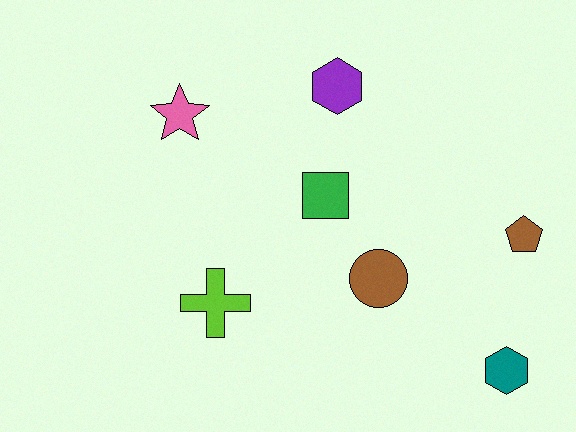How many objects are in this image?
There are 7 objects.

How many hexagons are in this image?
There are 2 hexagons.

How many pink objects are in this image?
There is 1 pink object.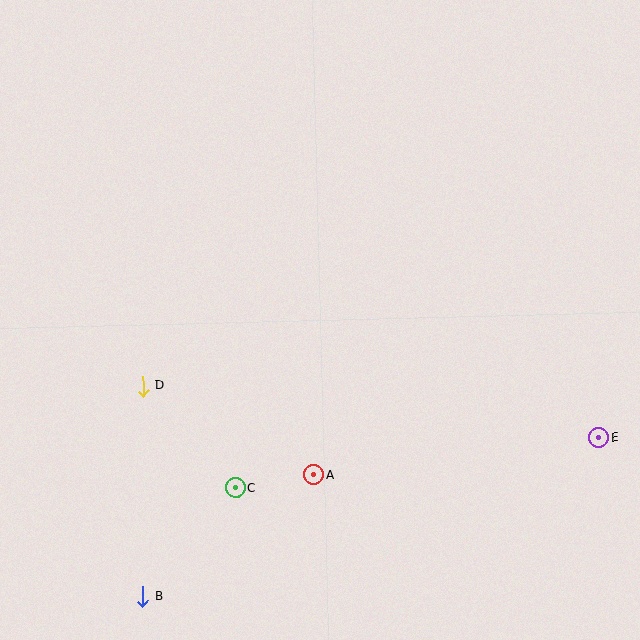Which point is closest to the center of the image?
Point A at (314, 475) is closest to the center.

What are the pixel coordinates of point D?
Point D is at (143, 386).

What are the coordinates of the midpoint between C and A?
The midpoint between C and A is at (274, 482).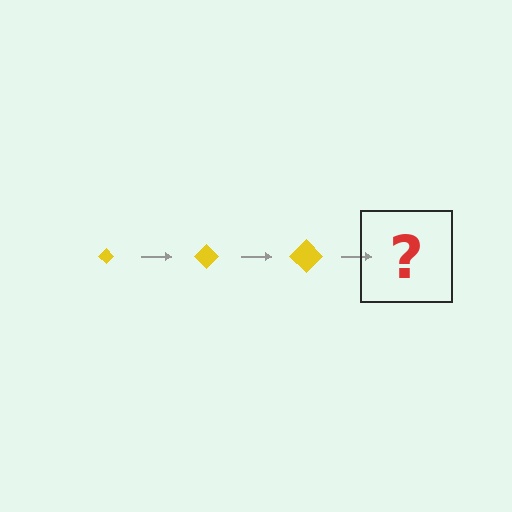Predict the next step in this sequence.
The next step is a yellow diamond, larger than the previous one.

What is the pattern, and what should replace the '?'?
The pattern is that the diamond gets progressively larger each step. The '?' should be a yellow diamond, larger than the previous one.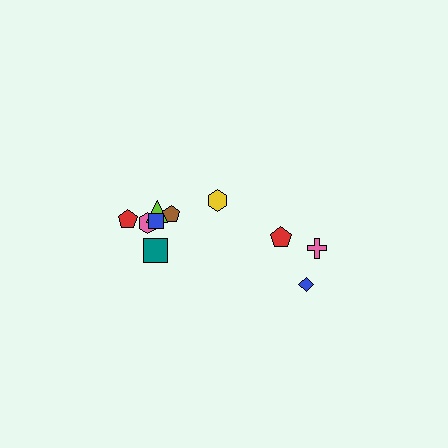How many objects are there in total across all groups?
There are 10 objects.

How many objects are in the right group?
There are 4 objects.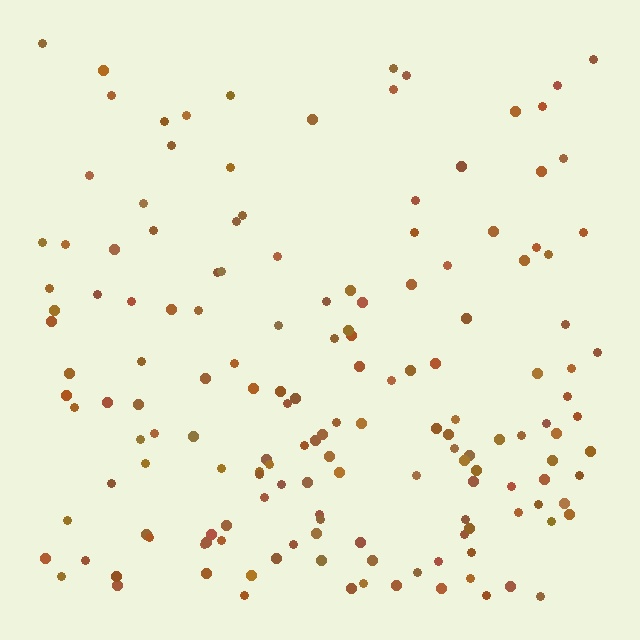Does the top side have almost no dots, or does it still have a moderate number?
Still a moderate number, just noticeably fewer than the bottom.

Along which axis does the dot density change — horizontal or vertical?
Vertical.